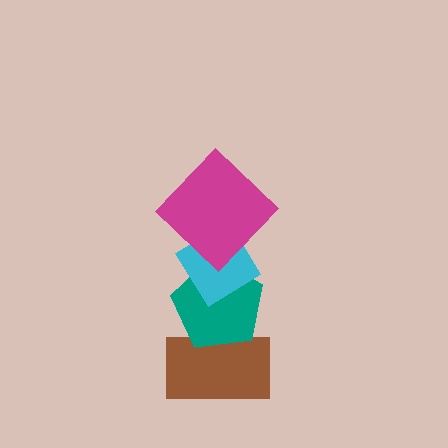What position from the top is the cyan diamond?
The cyan diamond is 2nd from the top.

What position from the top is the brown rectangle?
The brown rectangle is 4th from the top.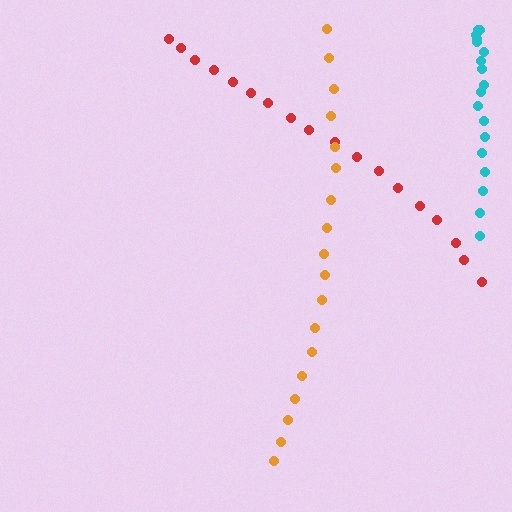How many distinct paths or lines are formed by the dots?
There are 3 distinct paths.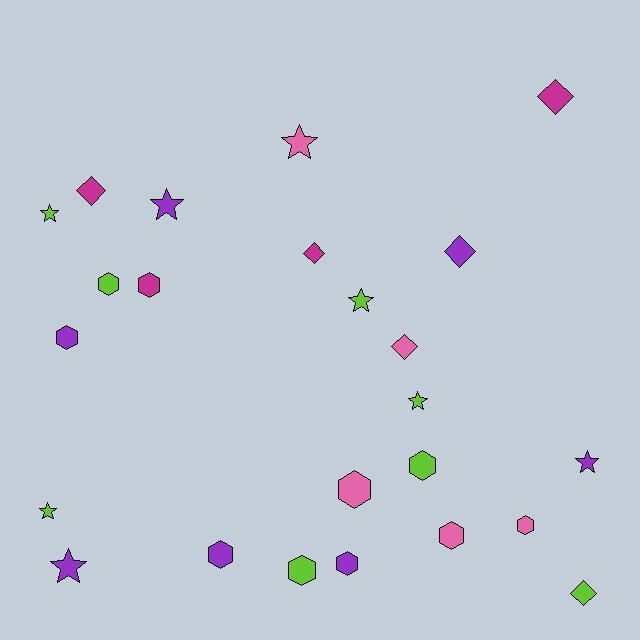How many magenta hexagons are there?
There is 1 magenta hexagon.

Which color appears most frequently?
Lime, with 8 objects.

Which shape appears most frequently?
Hexagon, with 10 objects.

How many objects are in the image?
There are 24 objects.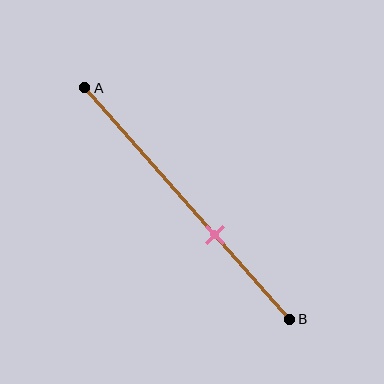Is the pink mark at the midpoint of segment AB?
No, the mark is at about 65% from A, not at the 50% midpoint.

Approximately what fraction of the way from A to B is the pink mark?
The pink mark is approximately 65% of the way from A to B.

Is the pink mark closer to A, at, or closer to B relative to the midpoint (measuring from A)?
The pink mark is closer to point B than the midpoint of segment AB.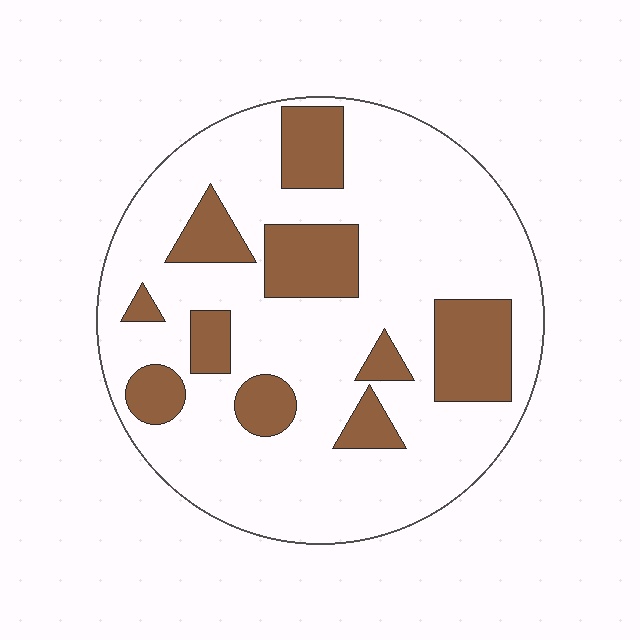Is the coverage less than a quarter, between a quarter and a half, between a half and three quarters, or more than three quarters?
Less than a quarter.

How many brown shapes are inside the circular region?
10.